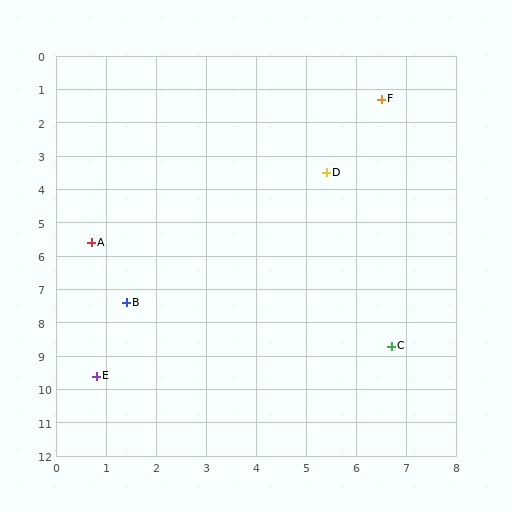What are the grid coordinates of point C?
Point C is at approximately (6.7, 8.7).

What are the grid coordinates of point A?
Point A is at approximately (0.7, 5.6).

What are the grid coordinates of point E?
Point E is at approximately (0.8, 9.6).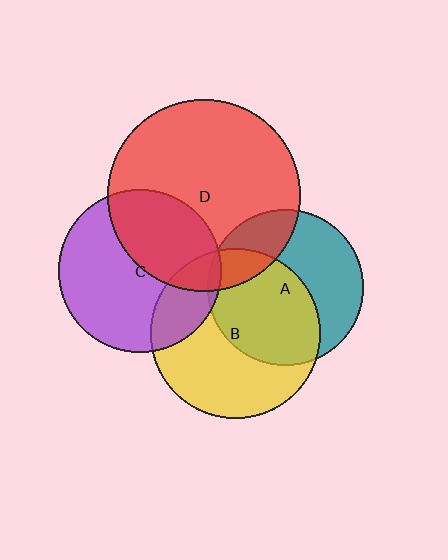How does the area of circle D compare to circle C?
Approximately 1.4 times.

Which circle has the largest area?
Circle D (red).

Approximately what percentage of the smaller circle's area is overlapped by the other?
Approximately 55%.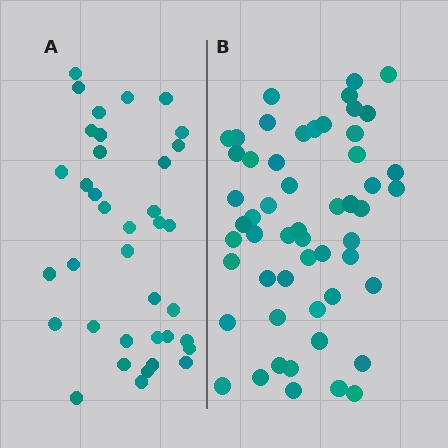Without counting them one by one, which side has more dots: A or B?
Region B (the right region) has more dots.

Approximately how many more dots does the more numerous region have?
Region B has approximately 15 more dots than region A.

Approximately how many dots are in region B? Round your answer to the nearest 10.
About 50 dots. (The exact count is 54, which rounds to 50.)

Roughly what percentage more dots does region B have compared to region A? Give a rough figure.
About 45% more.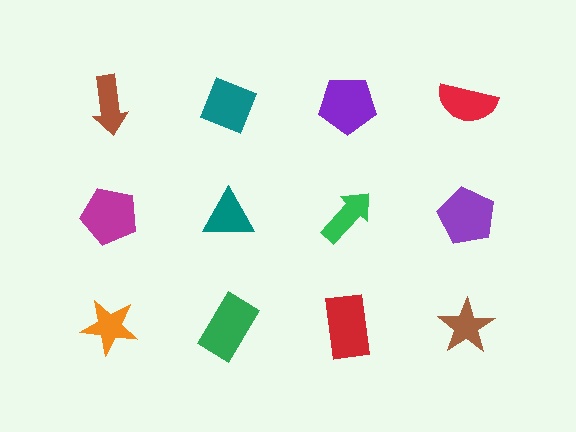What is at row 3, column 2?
A green rectangle.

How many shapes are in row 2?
4 shapes.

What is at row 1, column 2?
A teal diamond.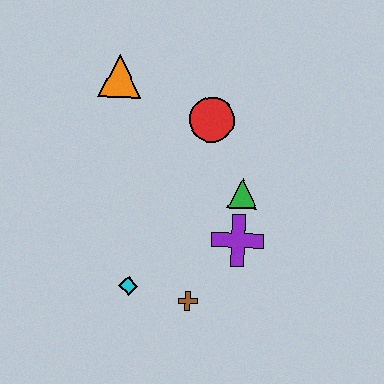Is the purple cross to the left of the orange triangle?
No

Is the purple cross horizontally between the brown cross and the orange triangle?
No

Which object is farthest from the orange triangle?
The brown cross is farthest from the orange triangle.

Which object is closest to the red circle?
The green triangle is closest to the red circle.